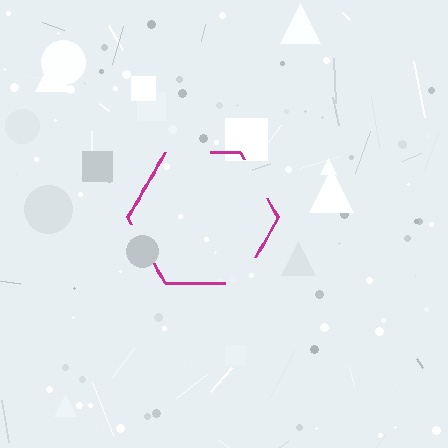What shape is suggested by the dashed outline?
The dashed outline suggests a hexagon.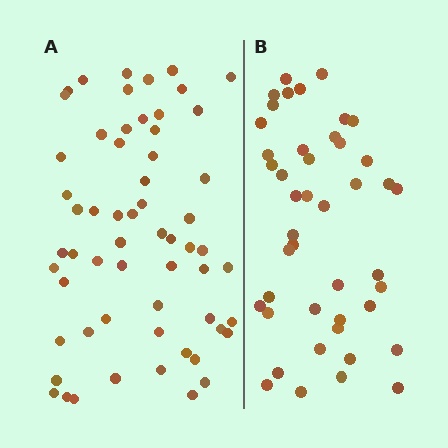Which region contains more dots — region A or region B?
Region A (the left region) has more dots.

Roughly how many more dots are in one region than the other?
Region A has approximately 15 more dots than region B.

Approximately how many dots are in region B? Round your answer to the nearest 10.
About 40 dots. (The exact count is 44, which rounds to 40.)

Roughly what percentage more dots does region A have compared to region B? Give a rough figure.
About 35% more.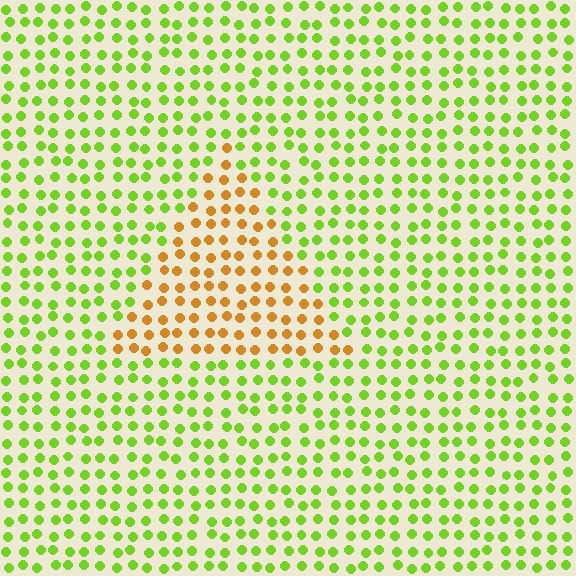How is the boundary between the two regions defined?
The boundary is defined purely by a slight shift in hue (about 59 degrees). Spacing, size, and orientation are identical on both sides.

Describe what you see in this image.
The image is filled with small lime elements in a uniform arrangement. A triangle-shaped region is visible where the elements are tinted to a slightly different hue, forming a subtle color boundary.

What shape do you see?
I see a triangle.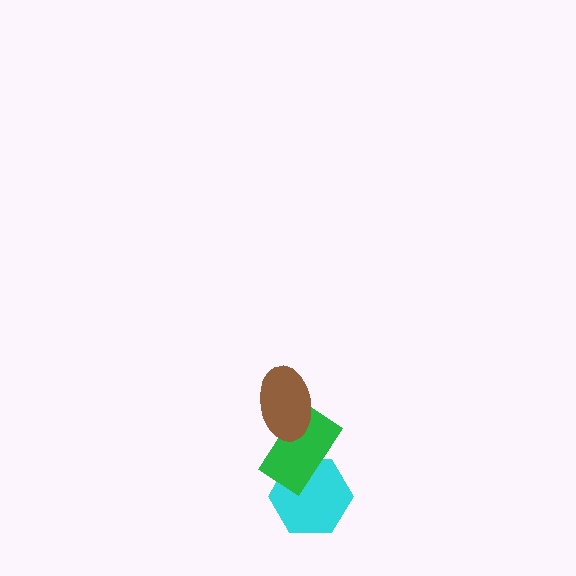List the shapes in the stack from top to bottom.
From top to bottom: the brown ellipse, the green rectangle, the cyan hexagon.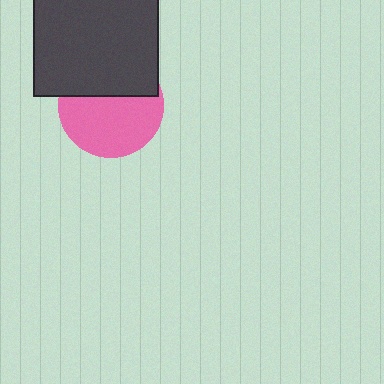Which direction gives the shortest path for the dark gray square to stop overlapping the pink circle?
Moving up gives the shortest separation.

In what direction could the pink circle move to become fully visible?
The pink circle could move down. That would shift it out from behind the dark gray square entirely.